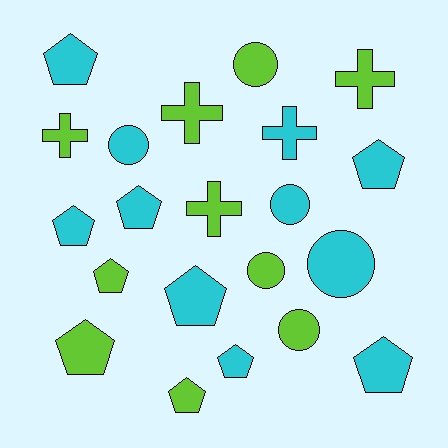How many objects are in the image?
There are 21 objects.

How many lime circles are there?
There are 3 lime circles.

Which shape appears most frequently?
Pentagon, with 10 objects.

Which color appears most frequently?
Cyan, with 11 objects.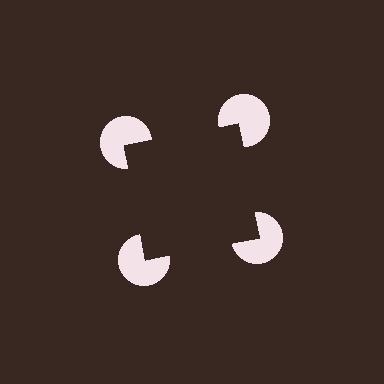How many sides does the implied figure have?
4 sides.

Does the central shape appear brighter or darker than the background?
It typically appears slightly darker than the background, even though no actual brightness change is drawn.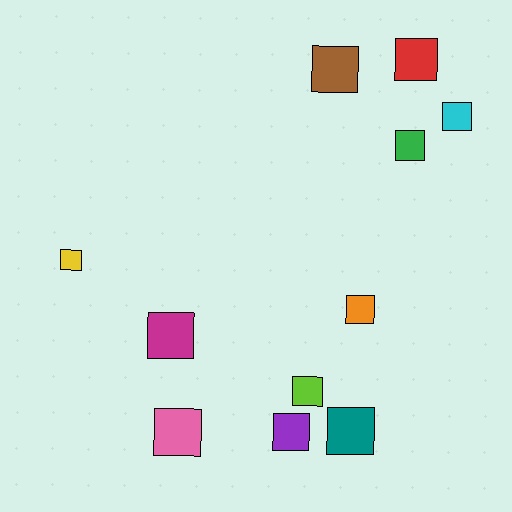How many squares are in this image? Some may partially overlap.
There are 11 squares.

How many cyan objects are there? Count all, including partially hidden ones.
There is 1 cyan object.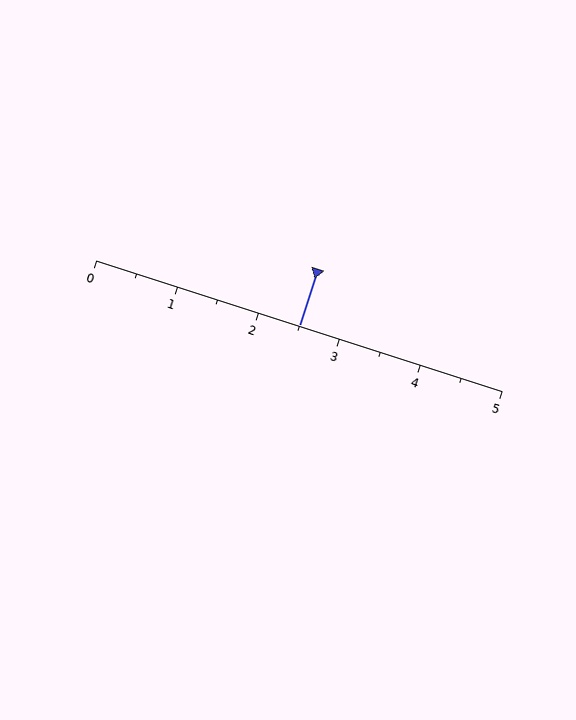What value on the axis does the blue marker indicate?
The marker indicates approximately 2.5.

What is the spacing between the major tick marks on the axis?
The major ticks are spaced 1 apart.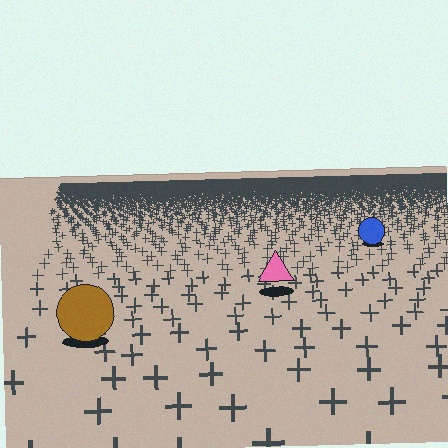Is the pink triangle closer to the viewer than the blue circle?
Yes. The pink triangle is closer — you can tell from the texture gradient: the ground texture is coarser near it.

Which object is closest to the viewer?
The brown circle is closest. The texture marks near it are larger and more spread out.